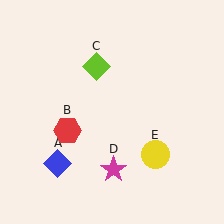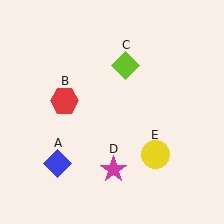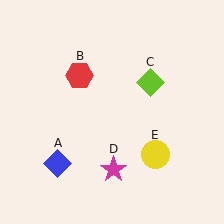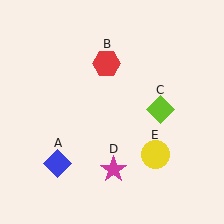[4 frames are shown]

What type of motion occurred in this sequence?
The red hexagon (object B), lime diamond (object C) rotated clockwise around the center of the scene.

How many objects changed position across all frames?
2 objects changed position: red hexagon (object B), lime diamond (object C).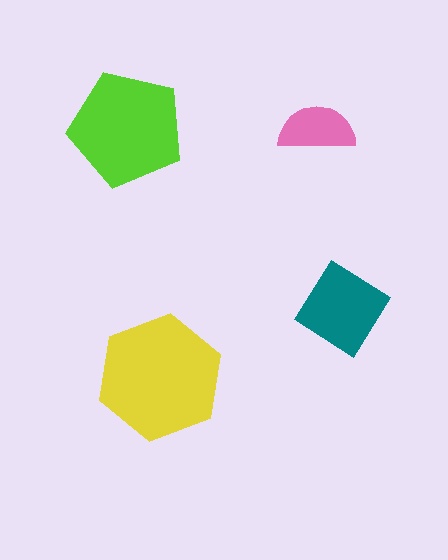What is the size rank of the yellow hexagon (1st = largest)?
1st.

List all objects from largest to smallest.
The yellow hexagon, the lime pentagon, the teal diamond, the pink semicircle.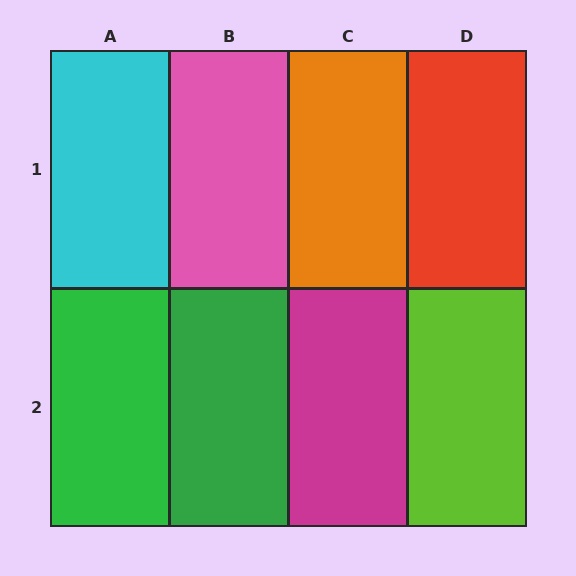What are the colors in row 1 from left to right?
Cyan, pink, orange, red.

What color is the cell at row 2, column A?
Green.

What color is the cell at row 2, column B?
Green.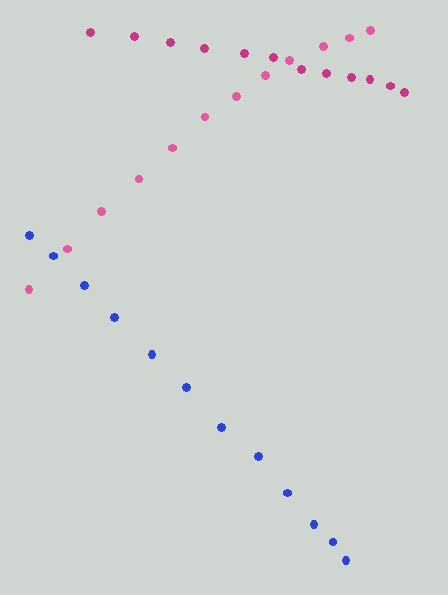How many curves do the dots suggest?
There are 3 distinct paths.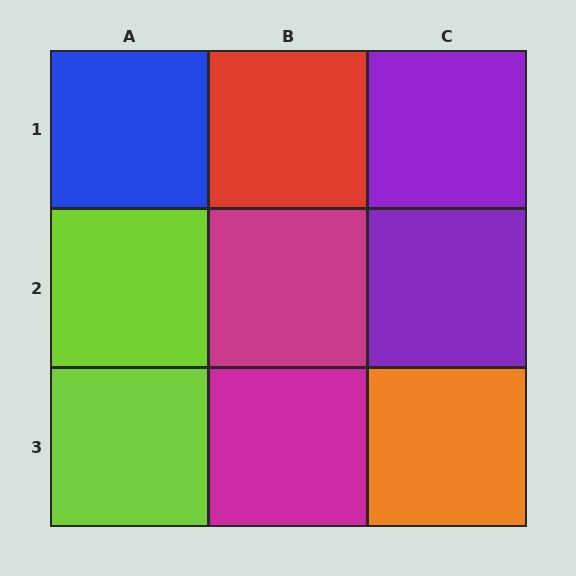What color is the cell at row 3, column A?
Lime.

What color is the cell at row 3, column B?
Magenta.